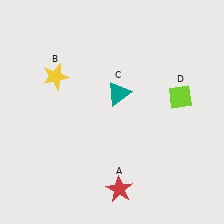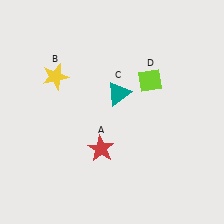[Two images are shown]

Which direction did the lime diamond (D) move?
The lime diamond (D) moved left.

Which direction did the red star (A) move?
The red star (A) moved up.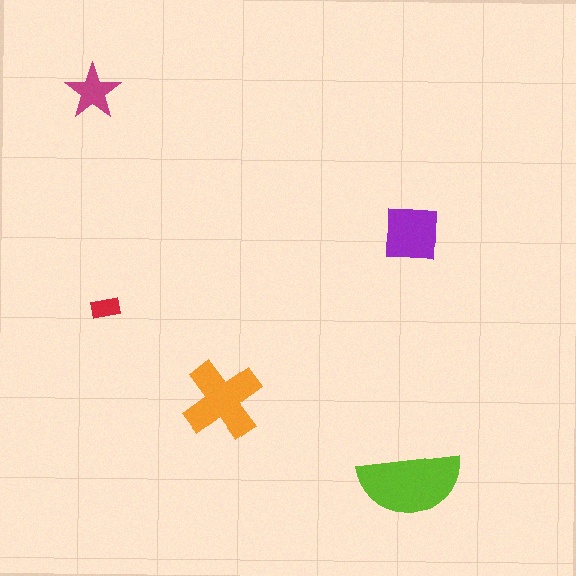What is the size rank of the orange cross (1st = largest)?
2nd.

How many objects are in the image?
There are 5 objects in the image.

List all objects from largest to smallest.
The lime semicircle, the orange cross, the purple square, the magenta star, the red rectangle.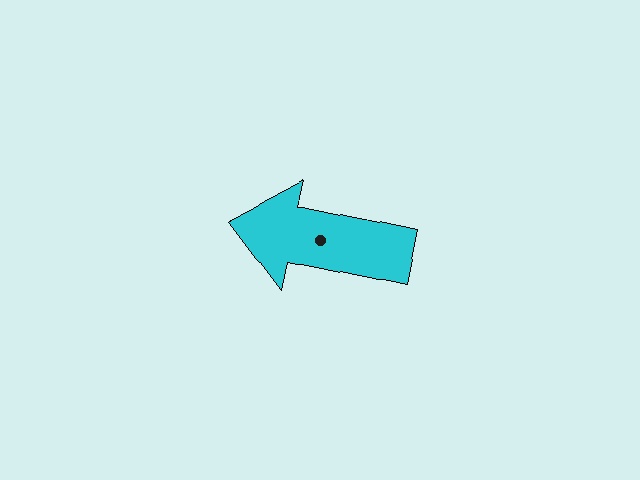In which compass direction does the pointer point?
West.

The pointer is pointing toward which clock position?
Roughly 9 o'clock.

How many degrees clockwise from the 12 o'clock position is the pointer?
Approximately 282 degrees.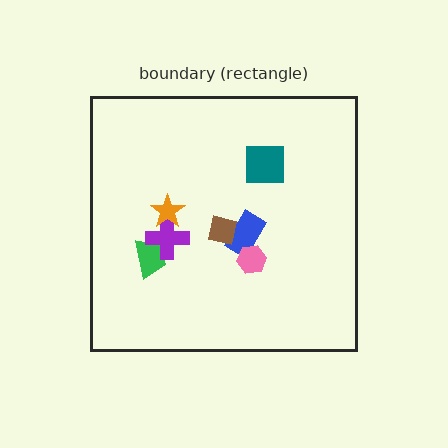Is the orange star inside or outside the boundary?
Inside.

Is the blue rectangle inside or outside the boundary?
Inside.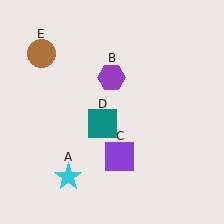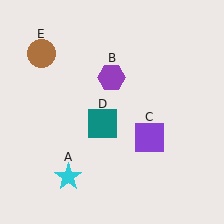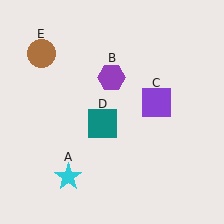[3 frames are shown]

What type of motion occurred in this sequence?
The purple square (object C) rotated counterclockwise around the center of the scene.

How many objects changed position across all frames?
1 object changed position: purple square (object C).